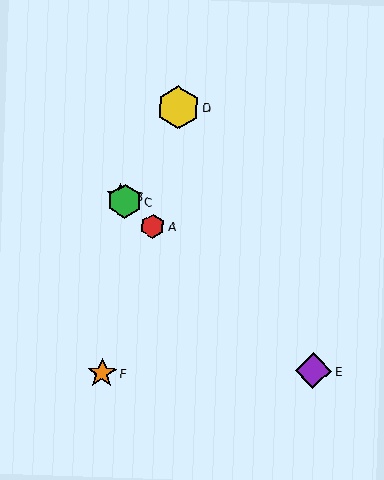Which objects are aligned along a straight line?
Objects A, B, C, E are aligned along a straight line.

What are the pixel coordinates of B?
Object B is at (120, 197).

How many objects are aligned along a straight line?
4 objects (A, B, C, E) are aligned along a straight line.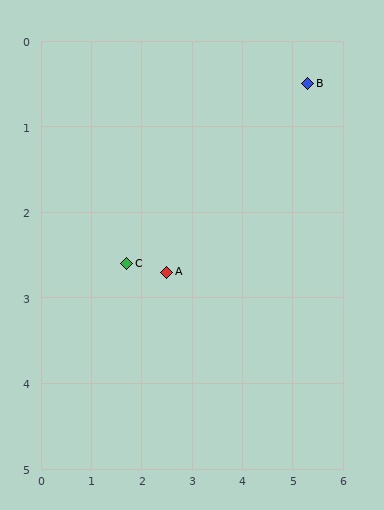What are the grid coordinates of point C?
Point C is at approximately (1.7, 2.6).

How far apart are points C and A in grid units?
Points C and A are about 0.8 grid units apart.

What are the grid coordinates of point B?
Point B is at approximately (5.3, 0.5).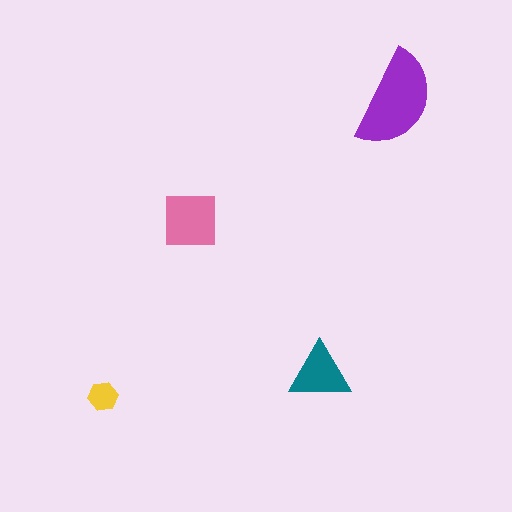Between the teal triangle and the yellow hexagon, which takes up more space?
The teal triangle.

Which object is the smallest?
The yellow hexagon.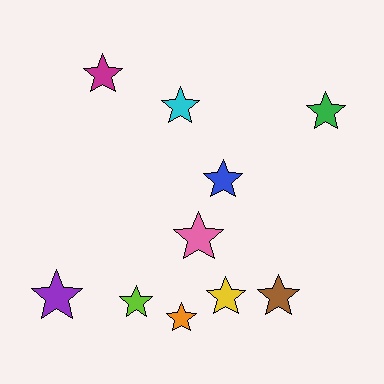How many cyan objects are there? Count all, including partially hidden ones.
There is 1 cyan object.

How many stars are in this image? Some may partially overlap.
There are 10 stars.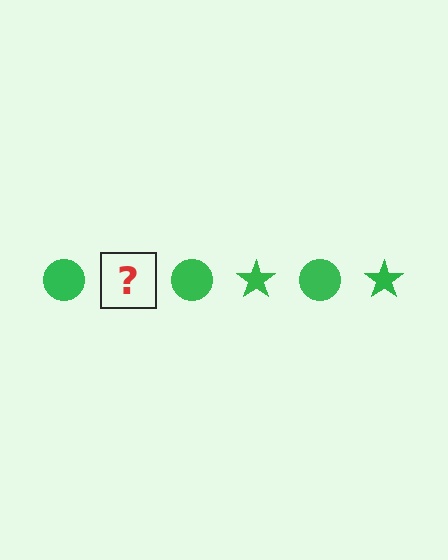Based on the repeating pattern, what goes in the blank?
The blank should be a green star.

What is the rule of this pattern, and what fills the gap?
The rule is that the pattern cycles through circle, star shapes in green. The gap should be filled with a green star.